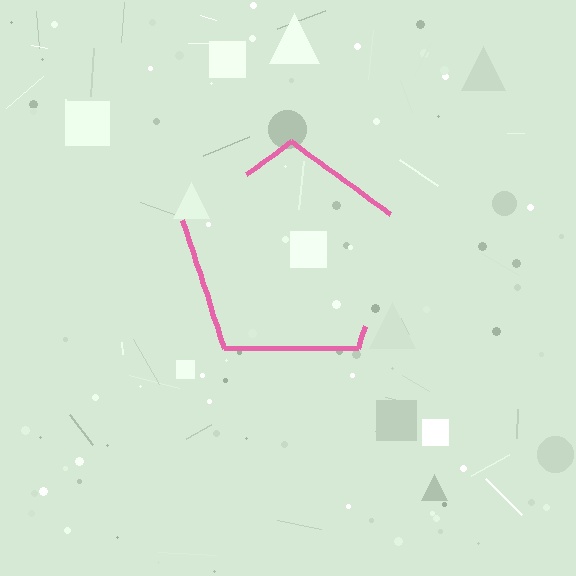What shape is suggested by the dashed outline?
The dashed outline suggests a pentagon.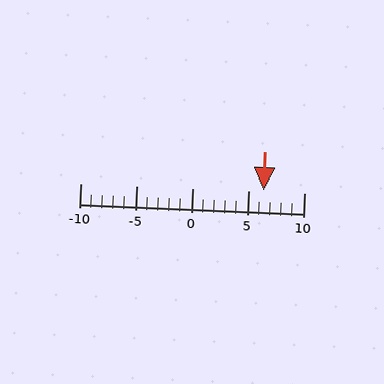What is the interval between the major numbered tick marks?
The major tick marks are spaced 5 units apart.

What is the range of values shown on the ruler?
The ruler shows values from -10 to 10.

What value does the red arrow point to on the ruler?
The red arrow points to approximately 6.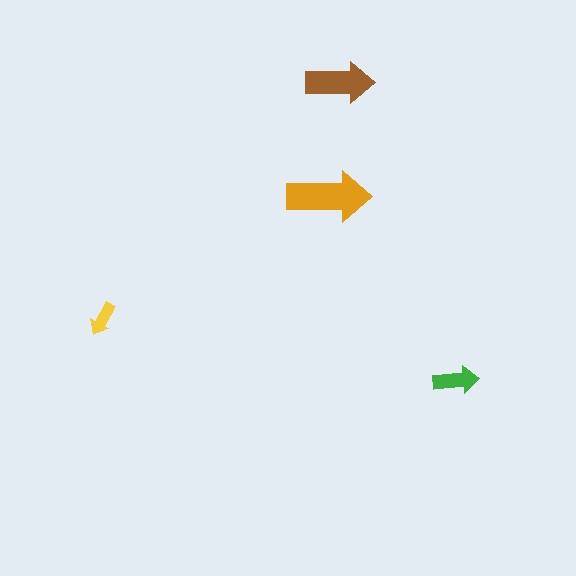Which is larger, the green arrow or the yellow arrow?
The green one.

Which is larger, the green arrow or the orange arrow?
The orange one.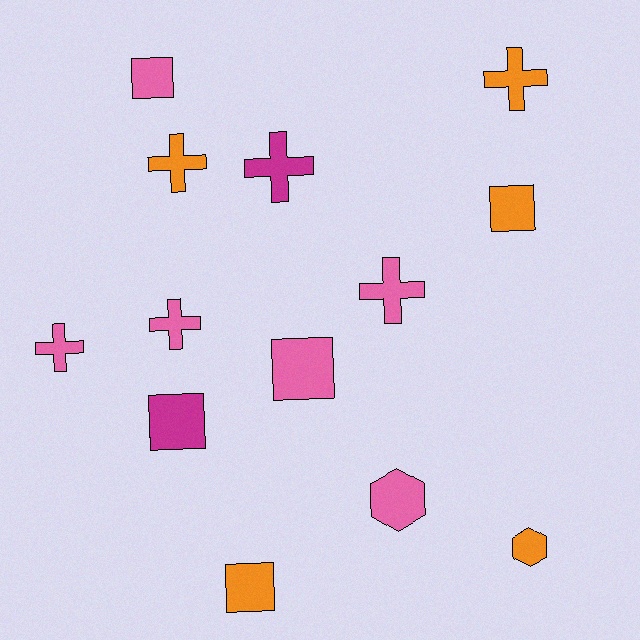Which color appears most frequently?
Pink, with 6 objects.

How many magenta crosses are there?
There is 1 magenta cross.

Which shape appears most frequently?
Cross, with 6 objects.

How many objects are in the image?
There are 13 objects.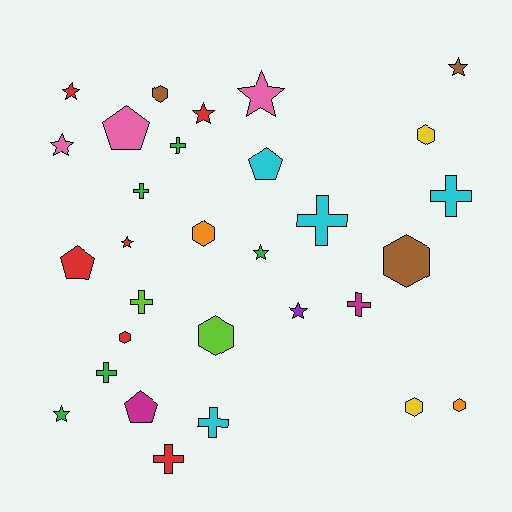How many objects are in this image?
There are 30 objects.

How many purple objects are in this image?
There is 1 purple object.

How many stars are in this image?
There are 9 stars.